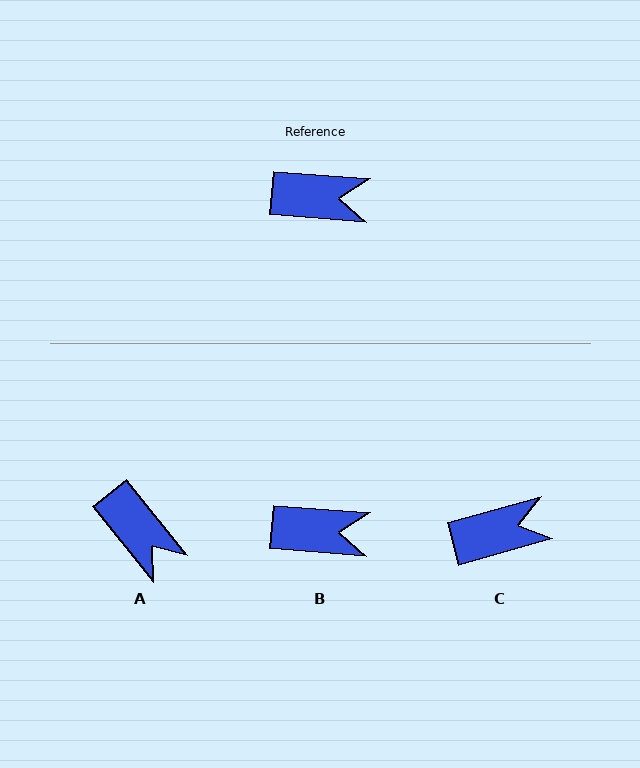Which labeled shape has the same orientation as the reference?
B.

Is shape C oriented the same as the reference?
No, it is off by about 20 degrees.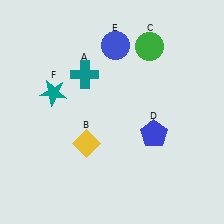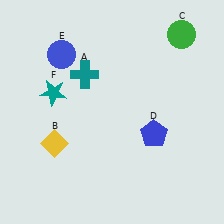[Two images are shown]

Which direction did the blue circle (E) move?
The blue circle (E) moved left.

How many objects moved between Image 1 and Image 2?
3 objects moved between the two images.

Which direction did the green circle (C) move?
The green circle (C) moved right.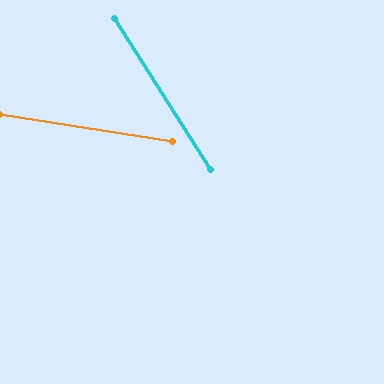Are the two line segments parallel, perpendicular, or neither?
Neither parallel nor perpendicular — they differ by about 49°.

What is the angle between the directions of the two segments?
Approximately 49 degrees.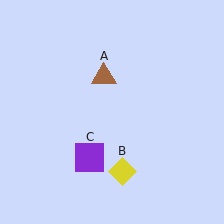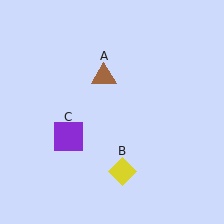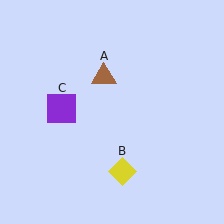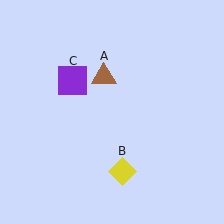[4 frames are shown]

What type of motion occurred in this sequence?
The purple square (object C) rotated clockwise around the center of the scene.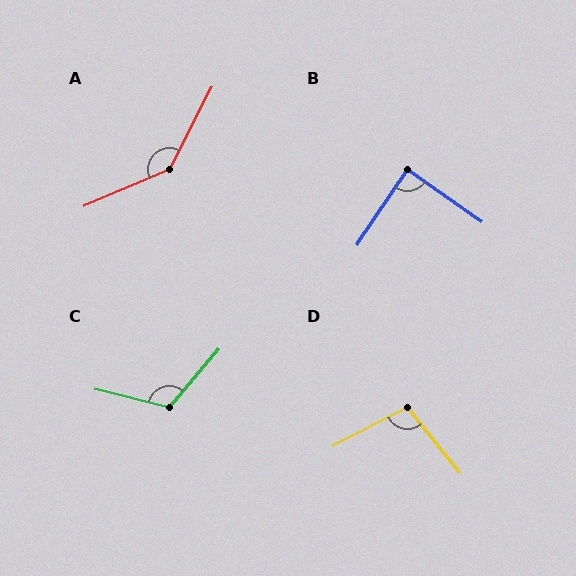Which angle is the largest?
A, at approximately 141 degrees.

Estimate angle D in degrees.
Approximately 101 degrees.